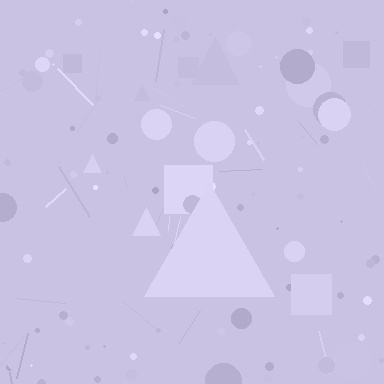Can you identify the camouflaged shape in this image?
The camouflaged shape is a triangle.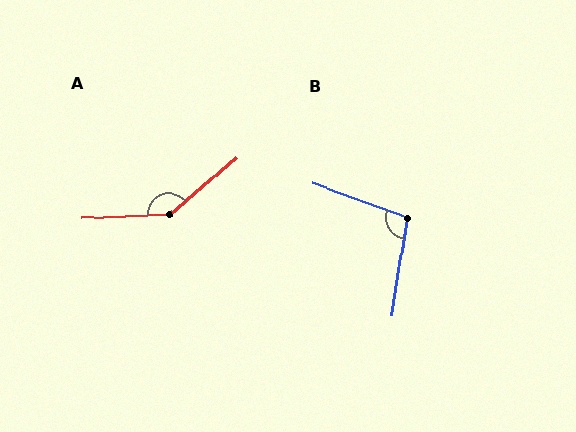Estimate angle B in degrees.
Approximately 101 degrees.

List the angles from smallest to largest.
B (101°), A (142°).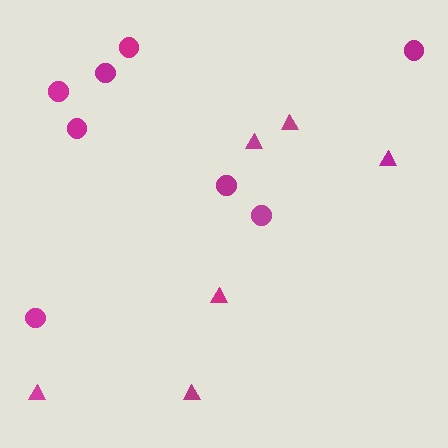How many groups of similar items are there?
There are 2 groups: one group of triangles (6) and one group of circles (8).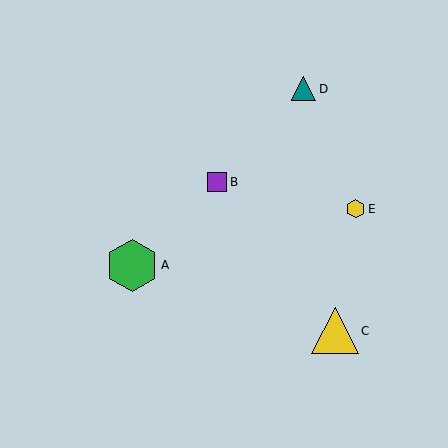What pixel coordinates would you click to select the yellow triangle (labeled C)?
Click at (335, 331) to select the yellow triangle C.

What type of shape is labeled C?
Shape C is a yellow triangle.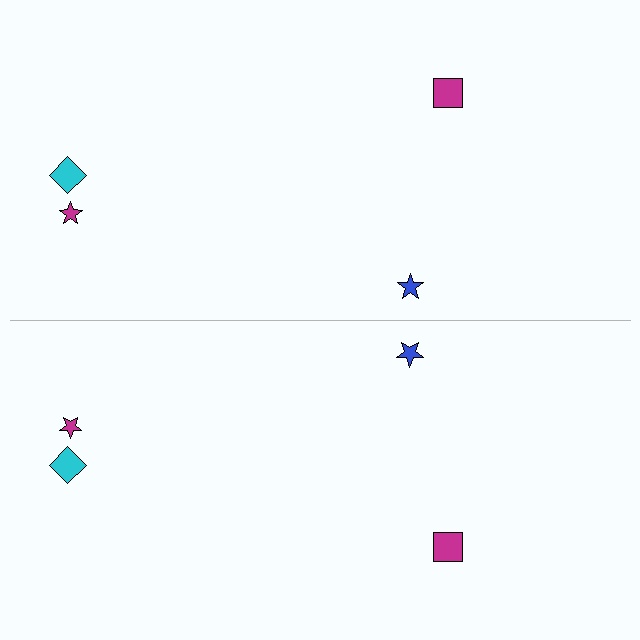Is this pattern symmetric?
Yes, this pattern has bilateral (reflection) symmetry.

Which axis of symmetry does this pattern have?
The pattern has a horizontal axis of symmetry running through the center of the image.